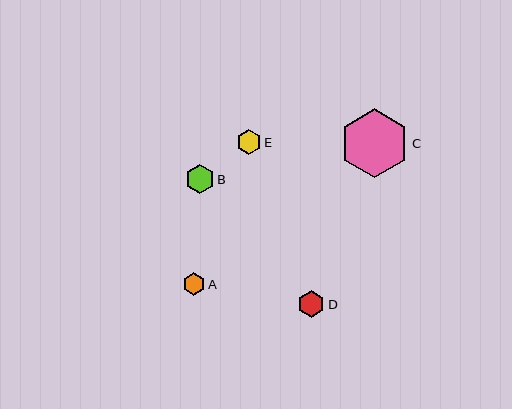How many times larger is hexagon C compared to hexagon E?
Hexagon C is approximately 2.8 times the size of hexagon E.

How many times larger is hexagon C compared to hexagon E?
Hexagon C is approximately 2.8 times the size of hexagon E.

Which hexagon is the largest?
Hexagon C is the largest with a size of approximately 69 pixels.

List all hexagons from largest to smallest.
From largest to smallest: C, B, D, E, A.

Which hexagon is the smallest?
Hexagon A is the smallest with a size of approximately 22 pixels.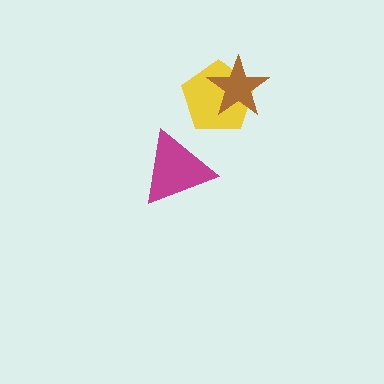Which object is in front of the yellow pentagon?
The brown star is in front of the yellow pentagon.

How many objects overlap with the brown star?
1 object overlaps with the brown star.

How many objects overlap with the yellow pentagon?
1 object overlaps with the yellow pentagon.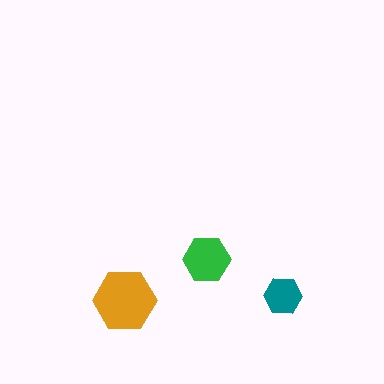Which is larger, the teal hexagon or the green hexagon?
The green one.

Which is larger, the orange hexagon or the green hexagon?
The orange one.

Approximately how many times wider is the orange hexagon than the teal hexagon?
About 1.5 times wider.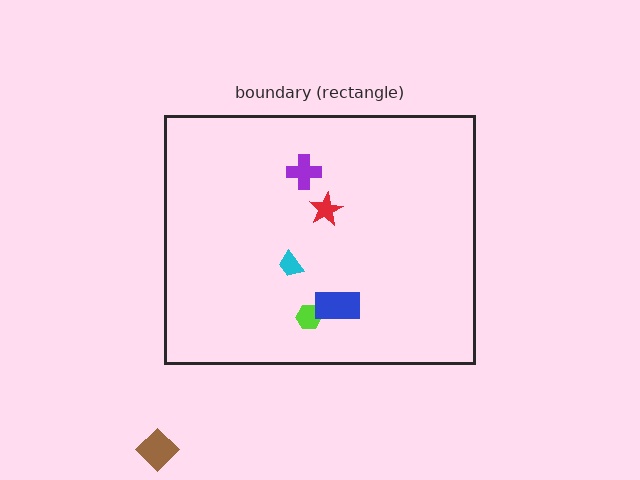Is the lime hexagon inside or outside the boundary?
Inside.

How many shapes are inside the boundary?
5 inside, 1 outside.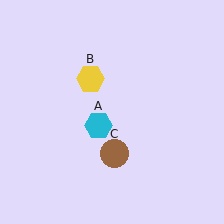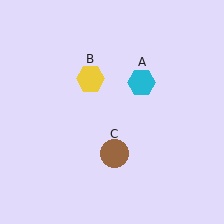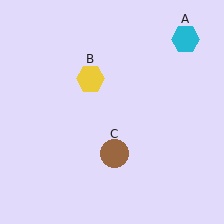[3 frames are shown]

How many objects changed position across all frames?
1 object changed position: cyan hexagon (object A).